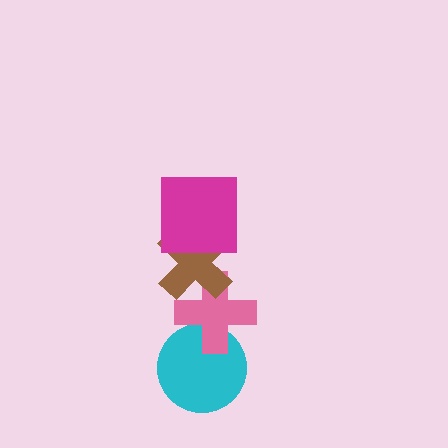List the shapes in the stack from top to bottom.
From top to bottom: the magenta square, the brown cross, the pink cross, the cyan circle.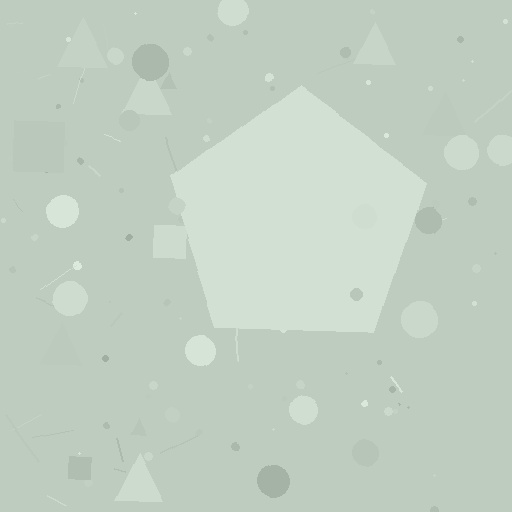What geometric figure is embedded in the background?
A pentagon is embedded in the background.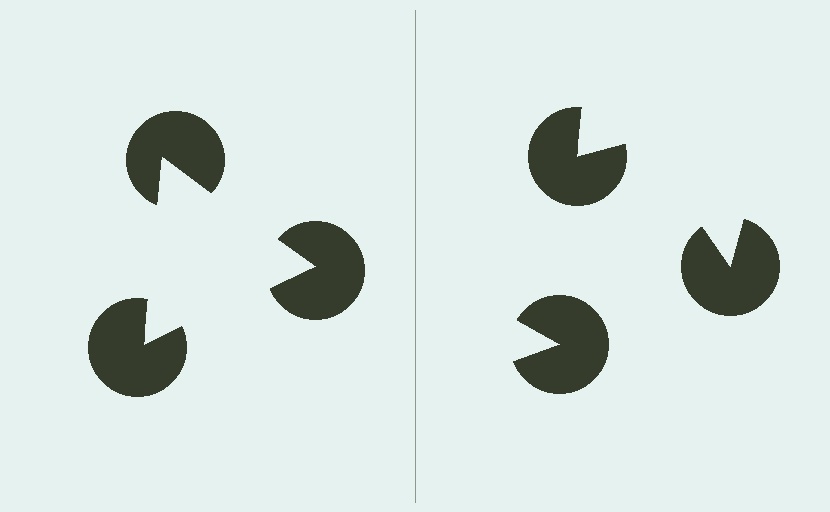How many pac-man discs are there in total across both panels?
6 — 3 on each side.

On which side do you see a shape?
An illusory triangle appears on the left side. On the right side the wedge cuts are rotated, so no coherent shape forms.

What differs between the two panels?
The pac-man discs are positioned identically on both sides; only the wedge orientations differ. On the left they align to a triangle; on the right they are misaligned.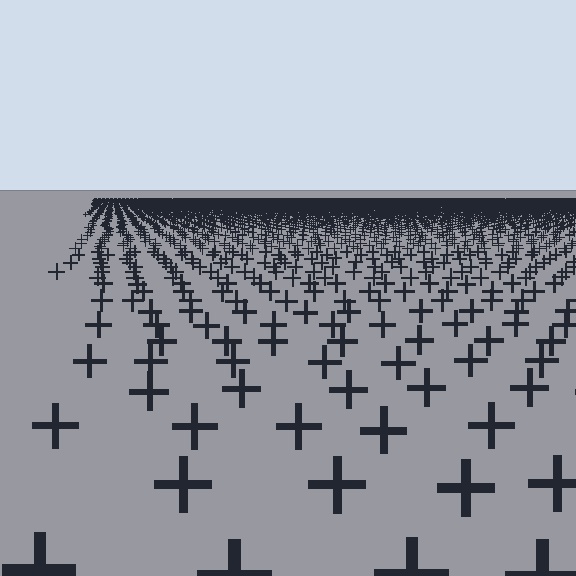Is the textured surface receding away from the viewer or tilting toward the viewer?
The surface is receding away from the viewer. Texture elements get smaller and denser toward the top.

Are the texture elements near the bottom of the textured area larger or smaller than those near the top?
Larger. Near the bottom, elements are closer to the viewer and appear at a bigger on-screen size.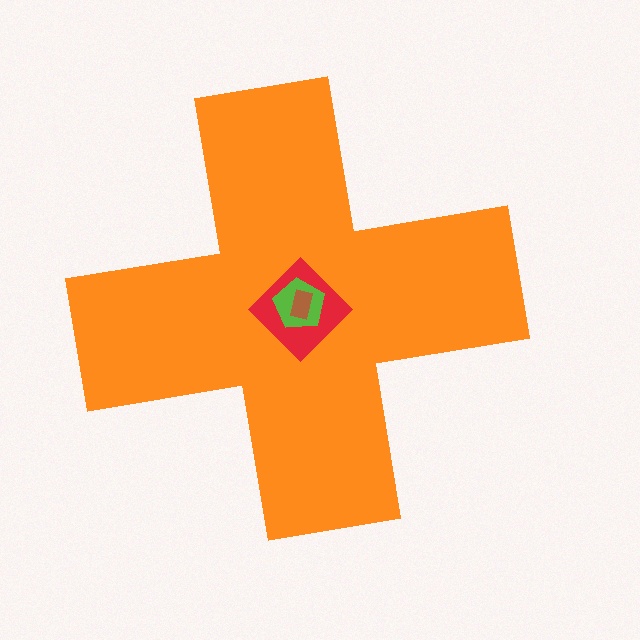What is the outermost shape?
The orange cross.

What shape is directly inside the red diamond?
The lime pentagon.